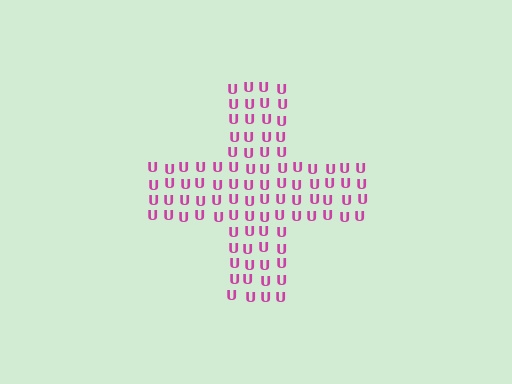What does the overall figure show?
The overall figure shows a cross.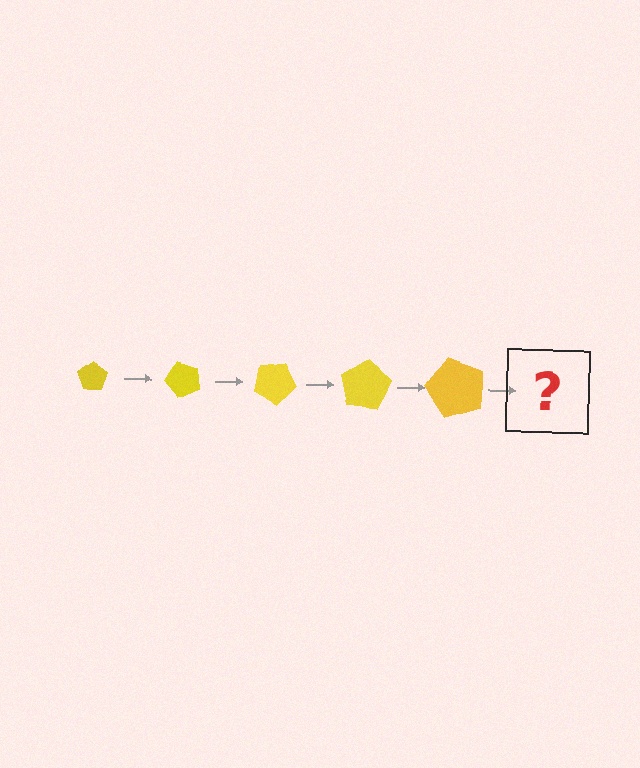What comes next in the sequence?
The next element should be a pentagon, larger than the previous one and rotated 250 degrees from the start.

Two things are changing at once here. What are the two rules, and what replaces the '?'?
The two rules are that the pentagon grows larger each step and it rotates 50 degrees each step. The '?' should be a pentagon, larger than the previous one and rotated 250 degrees from the start.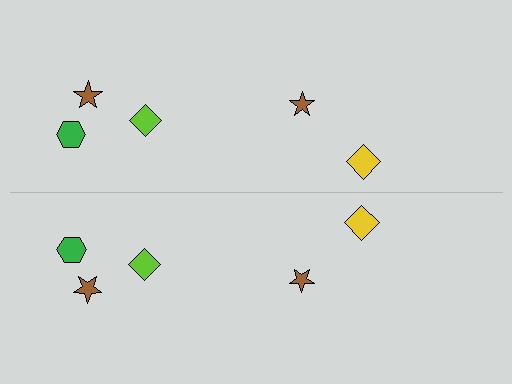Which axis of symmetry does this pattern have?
The pattern has a horizontal axis of symmetry running through the center of the image.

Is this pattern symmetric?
Yes, this pattern has bilateral (reflection) symmetry.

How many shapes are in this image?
There are 10 shapes in this image.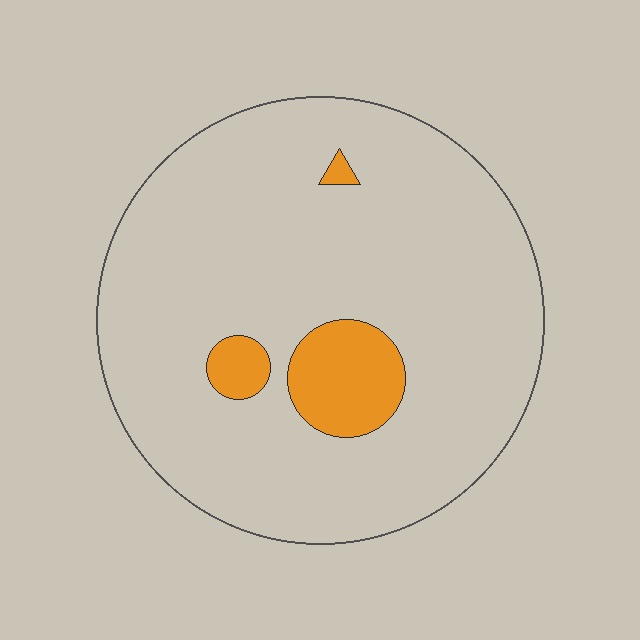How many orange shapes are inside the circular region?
3.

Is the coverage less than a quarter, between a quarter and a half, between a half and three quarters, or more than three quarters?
Less than a quarter.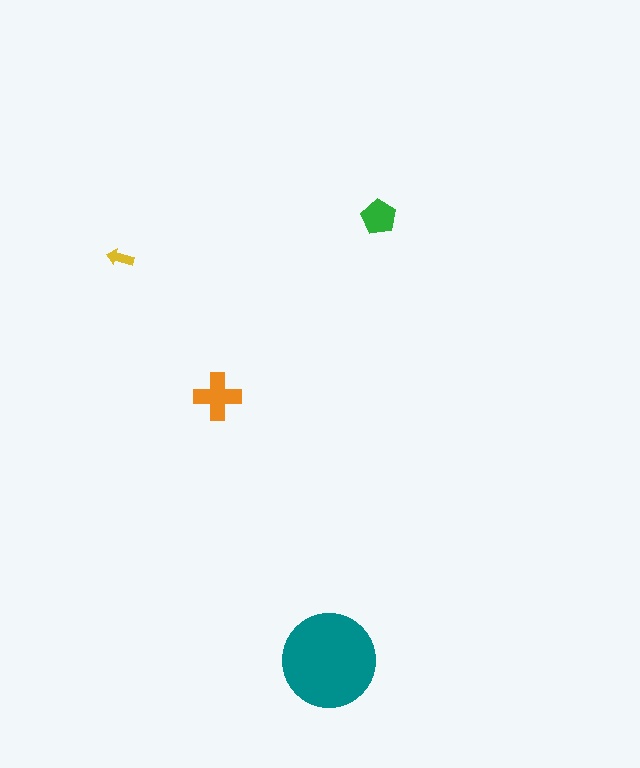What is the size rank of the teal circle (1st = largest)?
1st.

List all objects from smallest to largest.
The yellow arrow, the green pentagon, the orange cross, the teal circle.